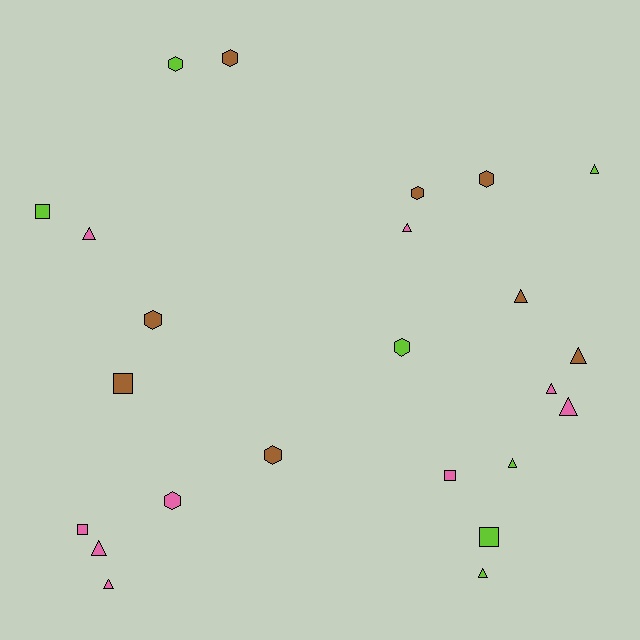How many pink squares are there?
There are 2 pink squares.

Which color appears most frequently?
Pink, with 9 objects.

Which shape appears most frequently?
Triangle, with 11 objects.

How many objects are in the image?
There are 24 objects.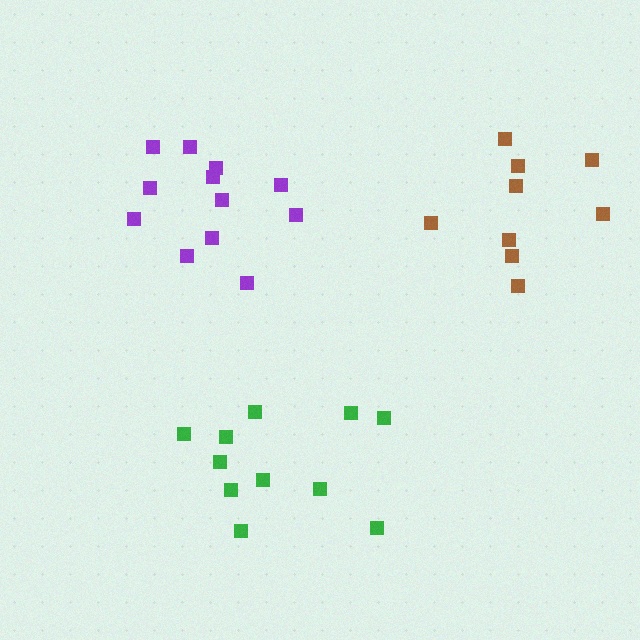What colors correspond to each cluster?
The clusters are colored: green, brown, purple.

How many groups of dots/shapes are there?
There are 3 groups.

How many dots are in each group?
Group 1: 11 dots, Group 2: 9 dots, Group 3: 12 dots (32 total).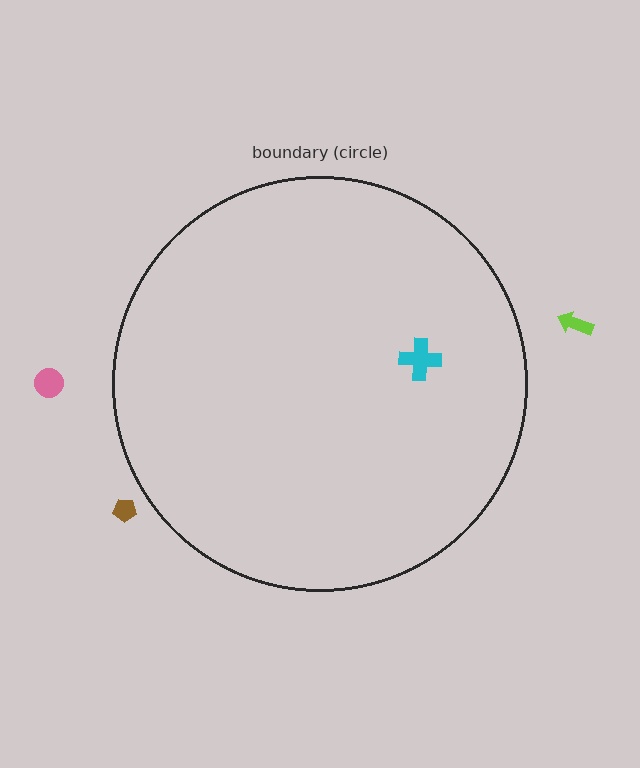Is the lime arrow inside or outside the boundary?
Outside.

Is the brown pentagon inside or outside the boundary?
Outside.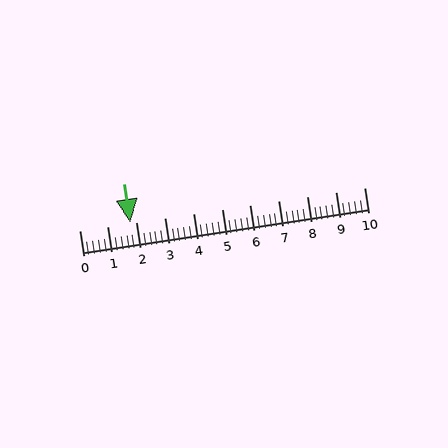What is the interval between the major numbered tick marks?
The major tick marks are spaced 1 units apart.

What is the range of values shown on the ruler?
The ruler shows values from 0 to 10.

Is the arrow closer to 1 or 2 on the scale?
The arrow is closer to 2.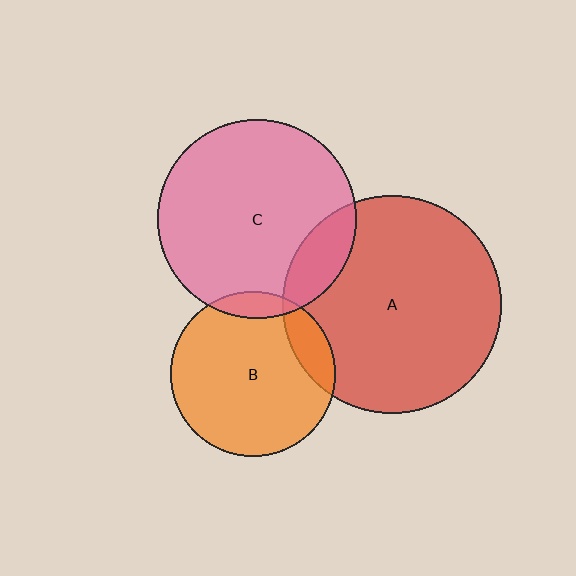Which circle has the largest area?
Circle A (red).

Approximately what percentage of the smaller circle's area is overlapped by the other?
Approximately 15%.